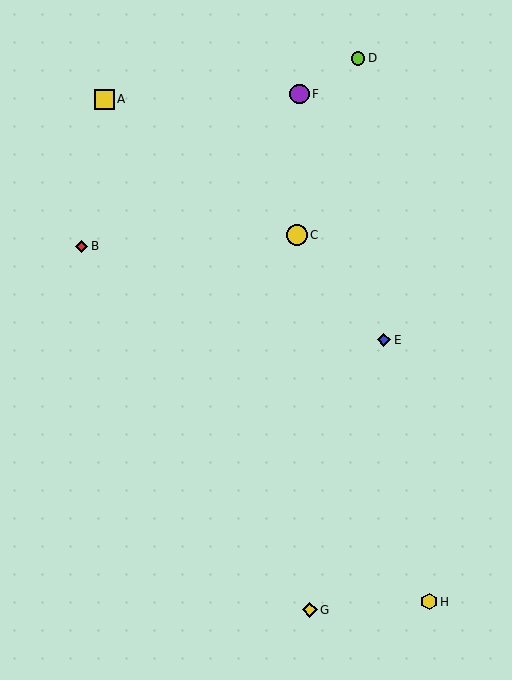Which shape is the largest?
The yellow circle (labeled C) is the largest.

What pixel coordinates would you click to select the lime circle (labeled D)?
Click at (358, 58) to select the lime circle D.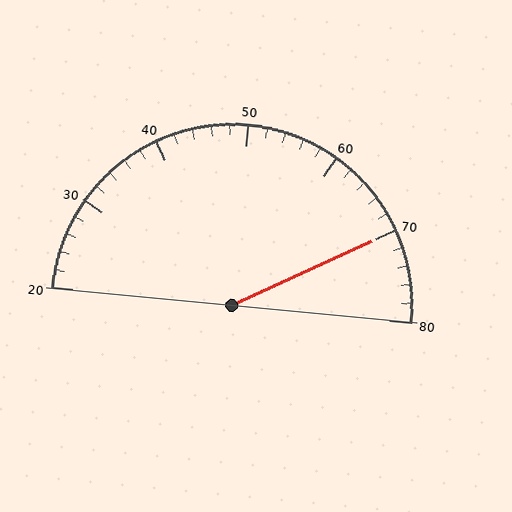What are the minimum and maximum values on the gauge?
The gauge ranges from 20 to 80.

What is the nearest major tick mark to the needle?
The nearest major tick mark is 70.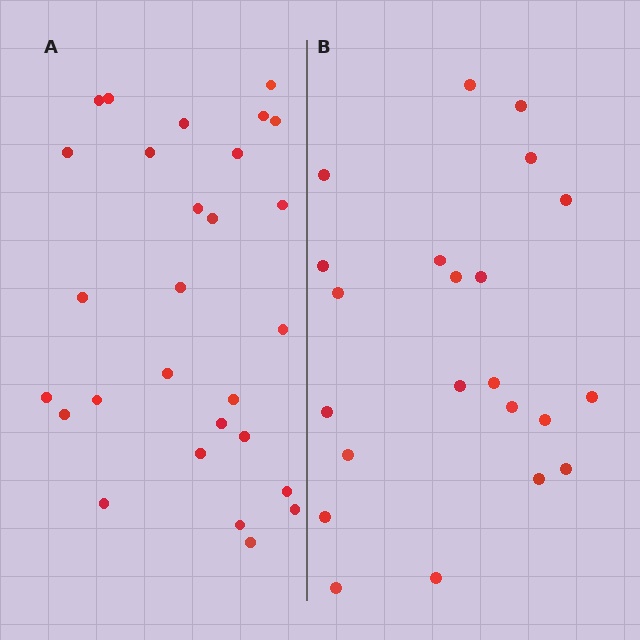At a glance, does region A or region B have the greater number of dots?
Region A (the left region) has more dots.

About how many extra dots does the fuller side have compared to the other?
Region A has about 6 more dots than region B.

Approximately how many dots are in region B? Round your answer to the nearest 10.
About 20 dots. (The exact count is 22, which rounds to 20.)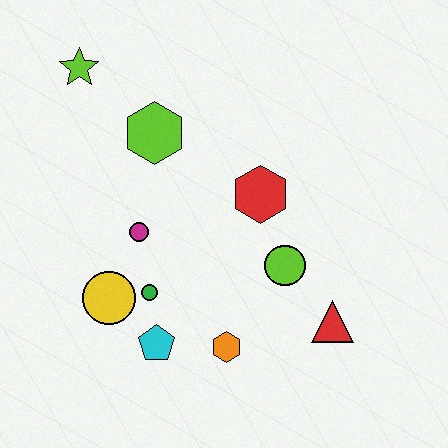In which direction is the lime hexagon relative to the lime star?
The lime hexagon is to the right of the lime star.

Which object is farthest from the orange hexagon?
The lime star is farthest from the orange hexagon.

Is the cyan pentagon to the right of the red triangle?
No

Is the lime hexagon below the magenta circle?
No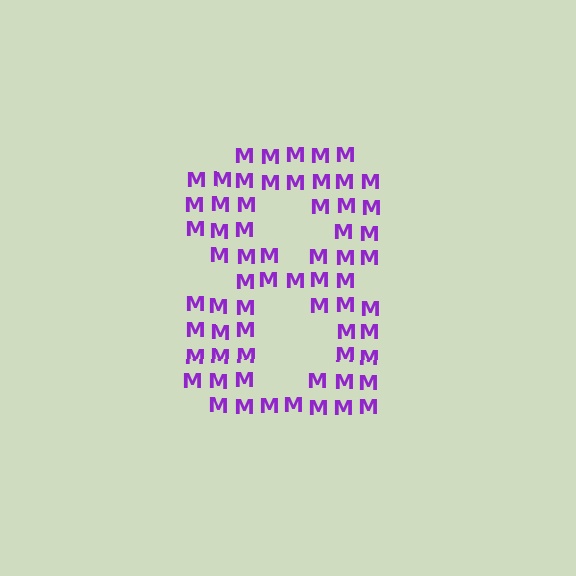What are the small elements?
The small elements are letter M's.